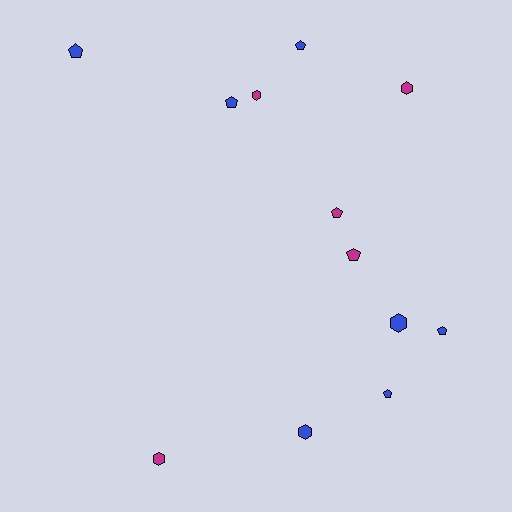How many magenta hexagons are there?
There are 3 magenta hexagons.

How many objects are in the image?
There are 12 objects.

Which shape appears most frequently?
Pentagon, with 7 objects.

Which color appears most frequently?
Blue, with 7 objects.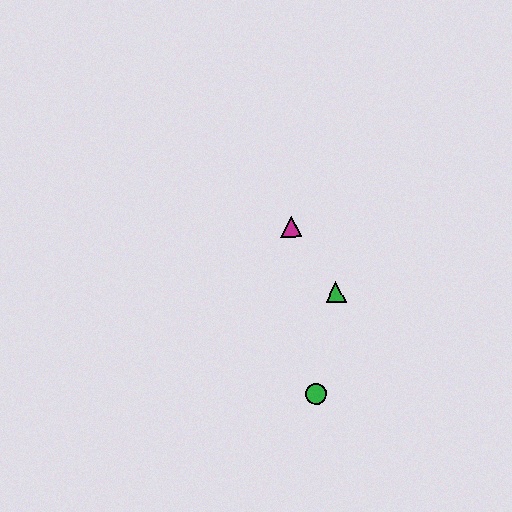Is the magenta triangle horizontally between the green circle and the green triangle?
No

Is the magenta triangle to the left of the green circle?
Yes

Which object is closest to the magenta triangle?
The green triangle is closest to the magenta triangle.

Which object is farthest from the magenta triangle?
The green circle is farthest from the magenta triangle.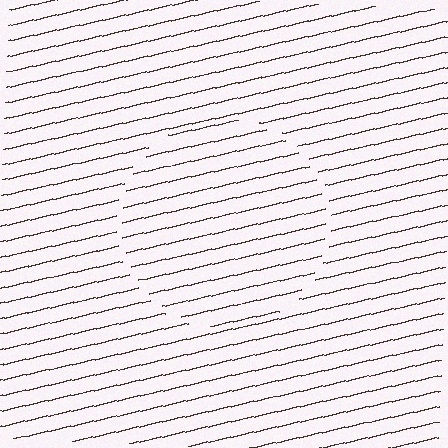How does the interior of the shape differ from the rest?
The interior of the shape contains the same grating, shifted by half a period — the contour is defined by the phase discontinuity where line-ends from the inner and outer gratings abut.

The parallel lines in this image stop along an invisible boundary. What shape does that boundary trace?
An illusory circle. The interior of the shape contains the same grating, shifted by half a period — the contour is defined by the phase discontinuity where line-ends from the inner and outer gratings abut.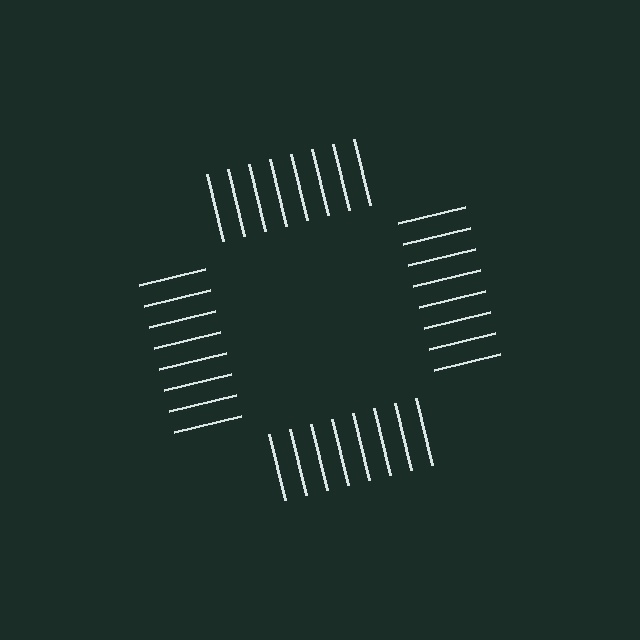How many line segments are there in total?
32 — 8 along each of the 4 edges.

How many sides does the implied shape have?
4 sides — the line-ends trace a square.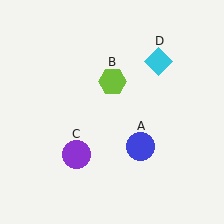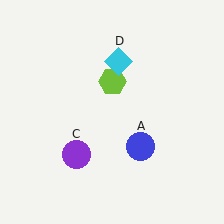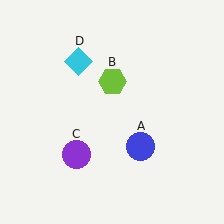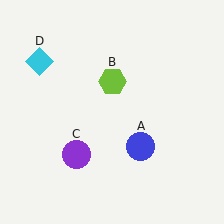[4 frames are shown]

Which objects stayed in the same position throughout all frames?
Blue circle (object A) and lime hexagon (object B) and purple circle (object C) remained stationary.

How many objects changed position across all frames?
1 object changed position: cyan diamond (object D).